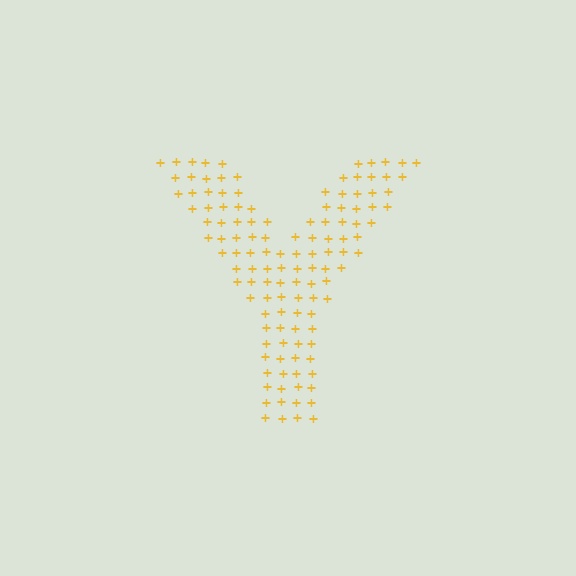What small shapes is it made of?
It is made of small plus signs.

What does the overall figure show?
The overall figure shows the letter Y.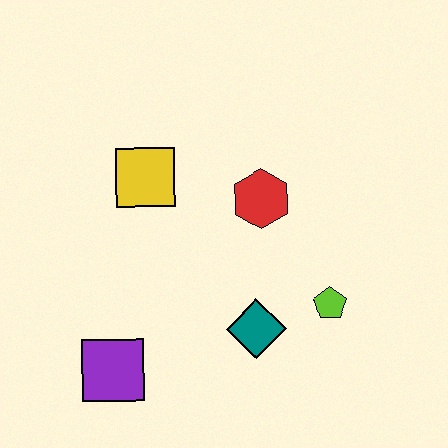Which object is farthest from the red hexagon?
The purple square is farthest from the red hexagon.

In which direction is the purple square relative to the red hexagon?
The purple square is below the red hexagon.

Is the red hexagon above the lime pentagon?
Yes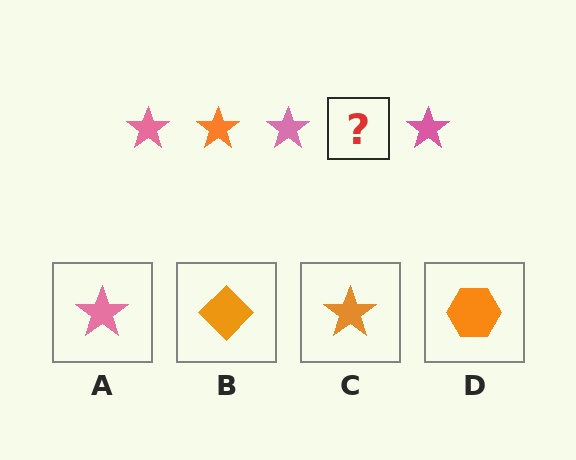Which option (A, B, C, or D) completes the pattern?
C.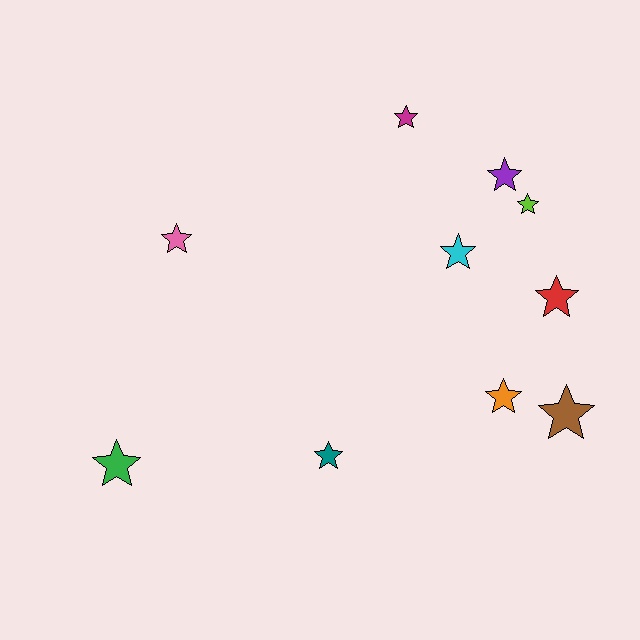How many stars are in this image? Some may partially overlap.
There are 10 stars.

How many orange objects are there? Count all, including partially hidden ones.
There is 1 orange object.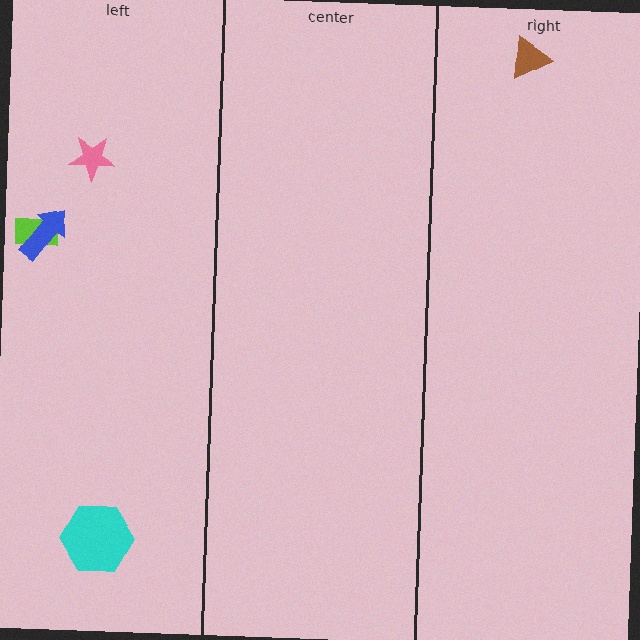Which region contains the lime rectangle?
The left region.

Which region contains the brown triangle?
The right region.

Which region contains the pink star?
The left region.